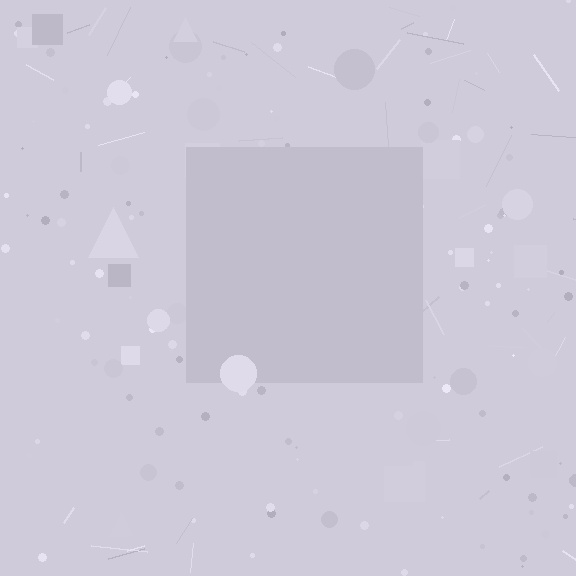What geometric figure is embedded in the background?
A square is embedded in the background.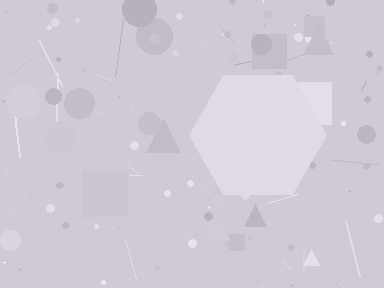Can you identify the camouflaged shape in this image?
The camouflaged shape is a hexagon.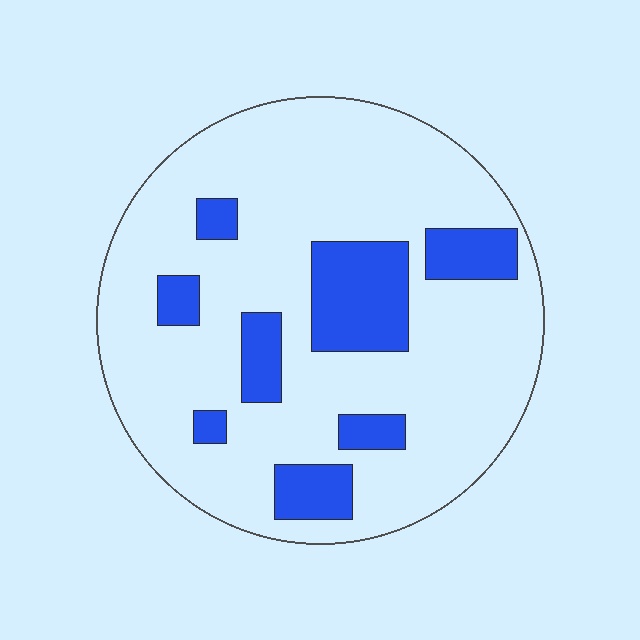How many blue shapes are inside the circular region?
8.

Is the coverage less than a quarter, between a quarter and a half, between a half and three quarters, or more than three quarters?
Less than a quarter.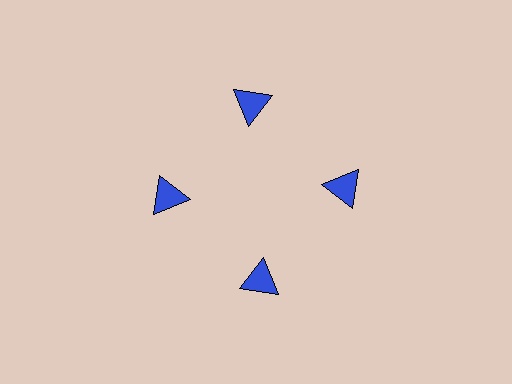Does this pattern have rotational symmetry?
Yes, this pattern has 4-fold rotational symmetry. It looks the same after rotating 90 degrees around the center.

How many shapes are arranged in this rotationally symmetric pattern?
There are 4 shapes, arranged in 4 groups of 1.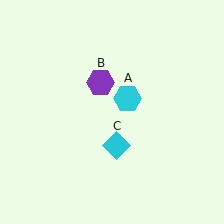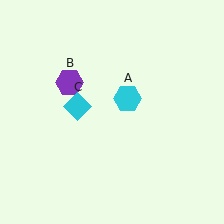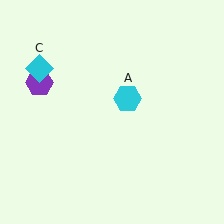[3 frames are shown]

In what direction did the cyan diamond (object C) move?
The cyan diamond (object C) moved up and to the left.